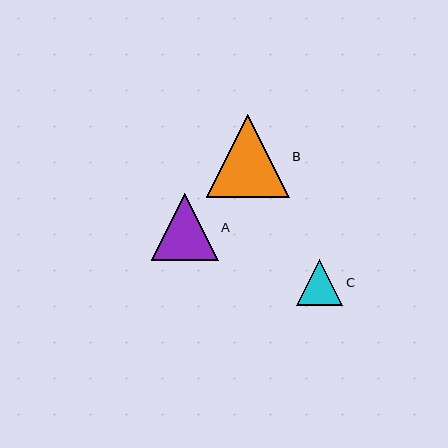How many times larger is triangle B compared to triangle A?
Triangle B is approximately 1.2 times the size of triangle A.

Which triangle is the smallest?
Triangle C is the smallest with a size of approximately 47 pixels.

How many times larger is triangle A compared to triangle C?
Triangle A is approximately 1.4 times the size of triangle C.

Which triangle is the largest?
Triangle B is the largest with a size of approximately 83 pixels.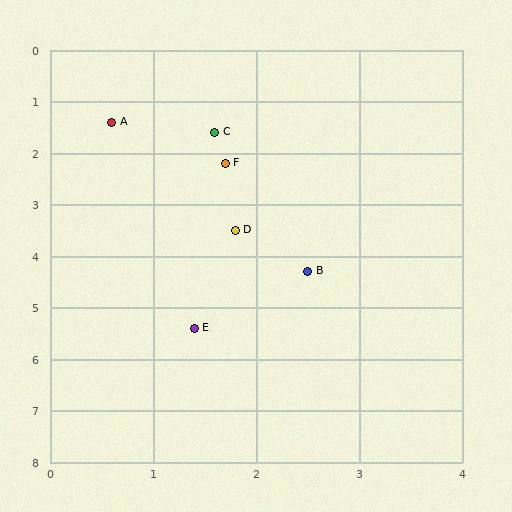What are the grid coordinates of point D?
Point D is at approximately (1.8, 3.5).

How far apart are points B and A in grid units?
Points B and A are about 3.5 grid units apart.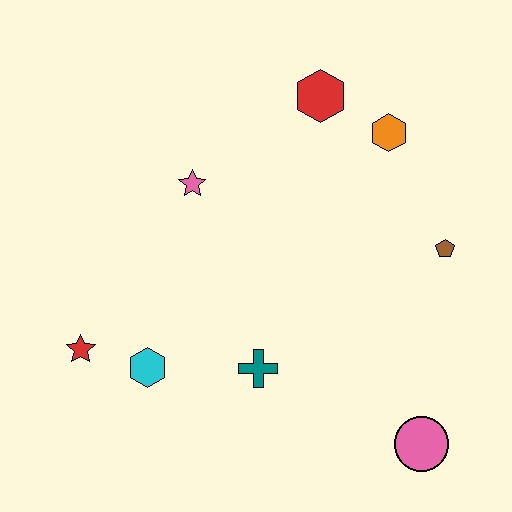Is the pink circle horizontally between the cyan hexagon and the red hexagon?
No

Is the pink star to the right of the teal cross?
No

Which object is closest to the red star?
The cyan hexagon is closest to the red star.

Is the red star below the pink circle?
No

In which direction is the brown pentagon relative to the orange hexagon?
The brown pentagon is below the orange hexagon.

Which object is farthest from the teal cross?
The red hexagon is farthest from the teal cross.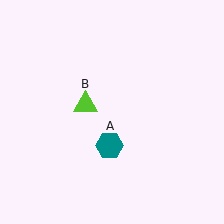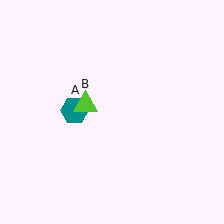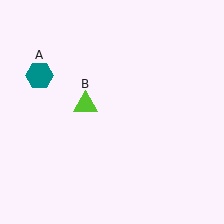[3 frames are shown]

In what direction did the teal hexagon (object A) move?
The teal hexagon (object A) moved up and to the left.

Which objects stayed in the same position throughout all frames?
Lime triangle (object B) remained stationary.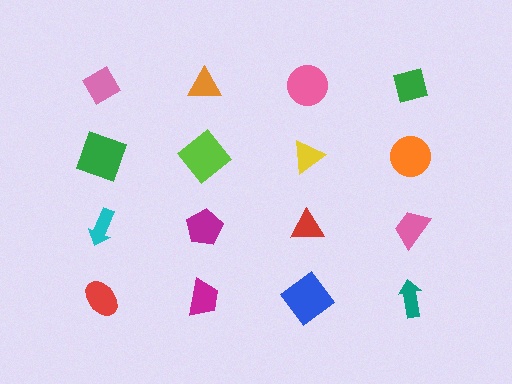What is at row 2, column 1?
A green square.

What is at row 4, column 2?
A magenta trapezoid.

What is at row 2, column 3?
A yellow triangle.